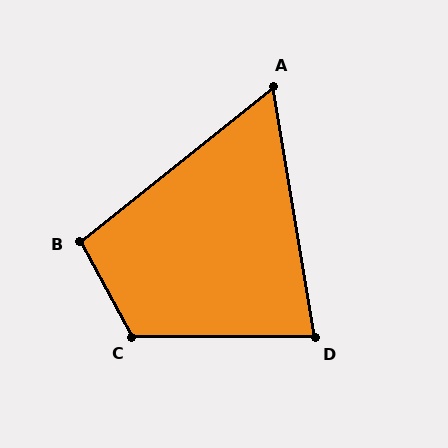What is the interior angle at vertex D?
Approximately 80 degrees (acute).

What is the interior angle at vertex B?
Approximately 100 degrees (obtuse).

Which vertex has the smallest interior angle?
A, at approximately 61 degrees.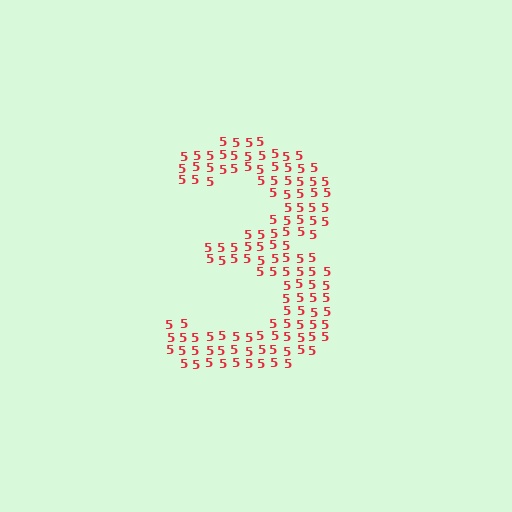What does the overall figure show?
The overall figure shows the digit 3.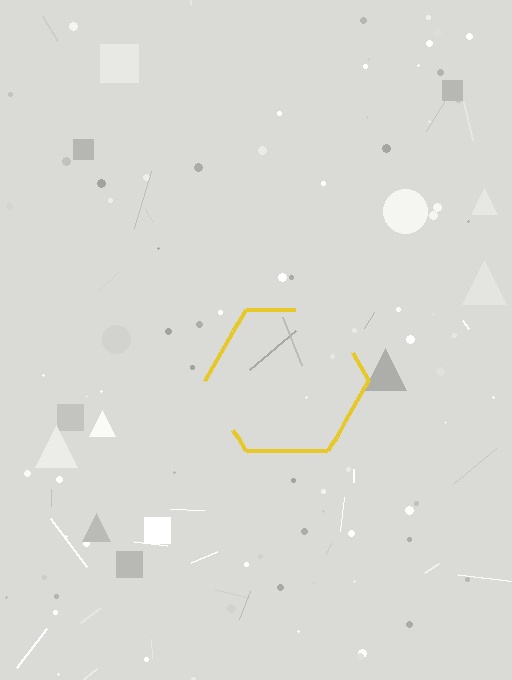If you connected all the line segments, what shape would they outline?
They would outline a hexagon.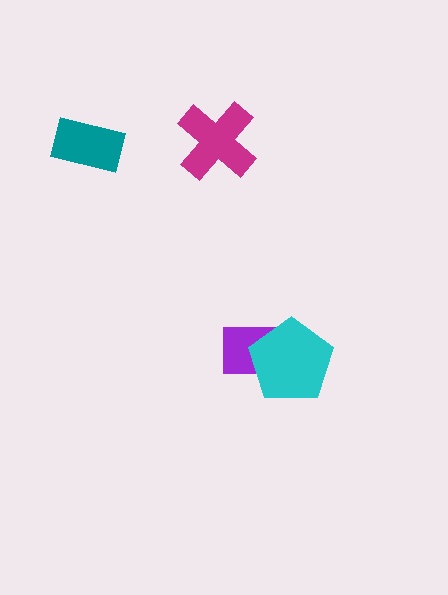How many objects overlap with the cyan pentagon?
1 object overlaps with the cyan pentagon.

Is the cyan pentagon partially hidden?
No, no other shape covers it.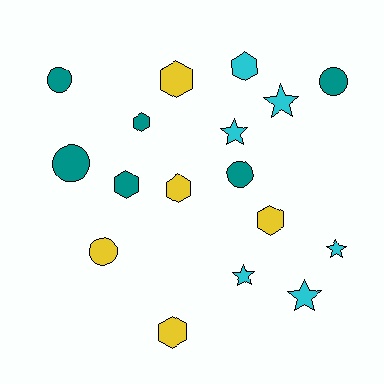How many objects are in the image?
There are 17 objects.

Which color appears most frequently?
Teal, with 6 objects.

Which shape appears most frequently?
Hexagon, with 7 objects.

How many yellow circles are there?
There is 1 yellow circle.